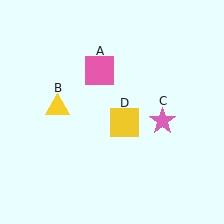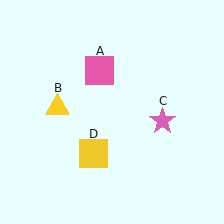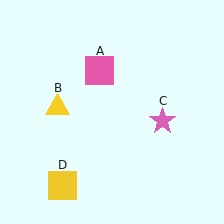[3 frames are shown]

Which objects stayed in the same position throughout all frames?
Pink square (object A) and yellow triangle (object B) and pink star (object C) remained stationary.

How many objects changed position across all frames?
1 object changed position: yellow square (object D).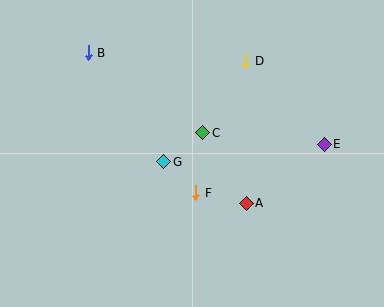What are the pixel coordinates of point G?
Point G is at (164, 162).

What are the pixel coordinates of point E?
Point E is at (324, 144).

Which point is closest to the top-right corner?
Point D is closest to the top-right corner.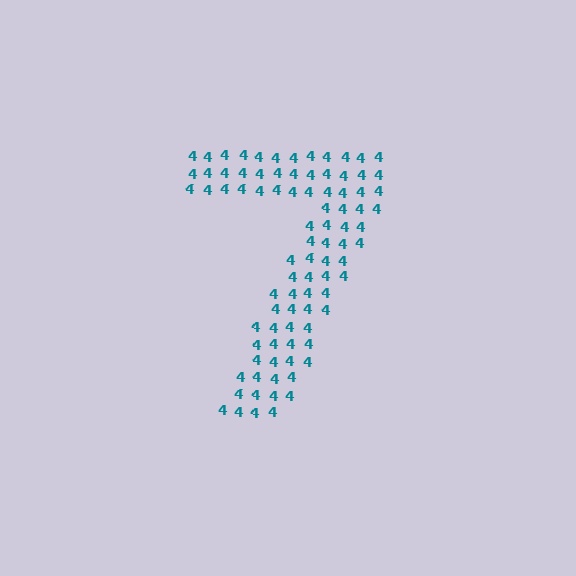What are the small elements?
The small elements are digit 4's.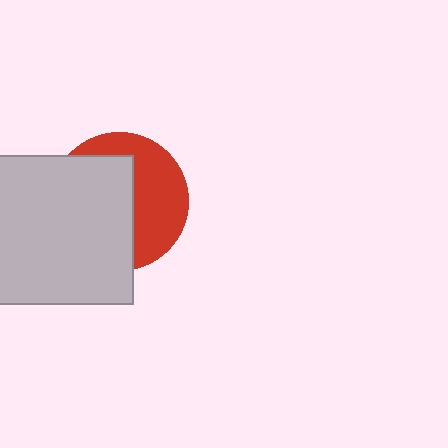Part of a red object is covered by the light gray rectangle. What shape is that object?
It is a circle.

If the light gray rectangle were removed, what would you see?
You would see the complete red circle.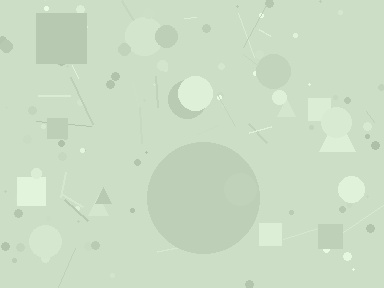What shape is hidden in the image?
A circle is hidden in the image.